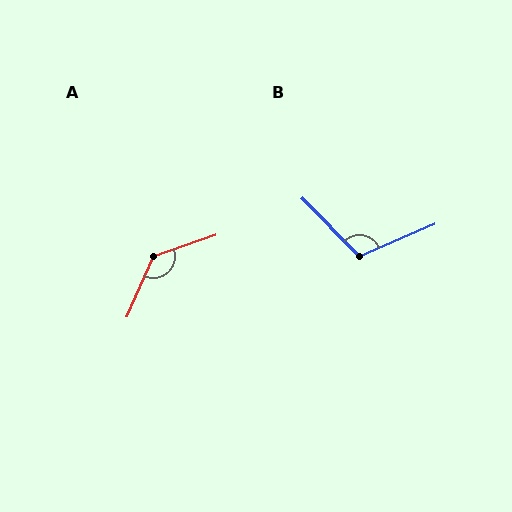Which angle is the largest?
A, at approximately 133 degrees.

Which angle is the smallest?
B, at approximately 111 degrees.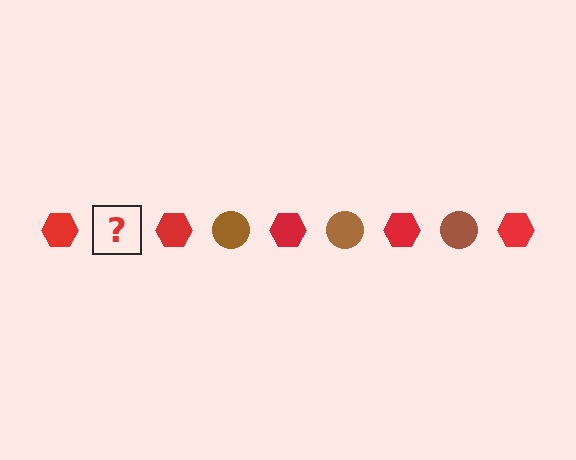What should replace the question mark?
The question mark should be replaced with a brown circle.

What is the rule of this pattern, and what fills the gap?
The rule is that the pattern alternates between red hexagon and brown circle. The gap should be filled with a brown circle.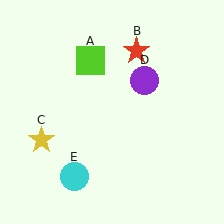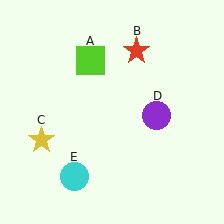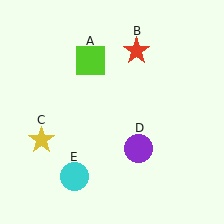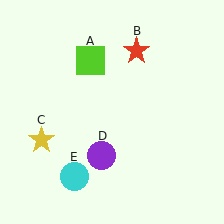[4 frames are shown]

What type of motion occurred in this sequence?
The purple circle (object D) rotated clockwise around the center of the scene.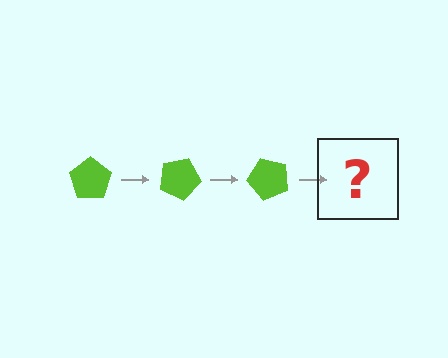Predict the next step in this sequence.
The next step is a lime pentagon rotated 75 degrees.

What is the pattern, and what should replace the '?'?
The pattern is that the pentagon rotates 25 degrees each step. The '?' should be a lime pentagon rotated 75 degrees.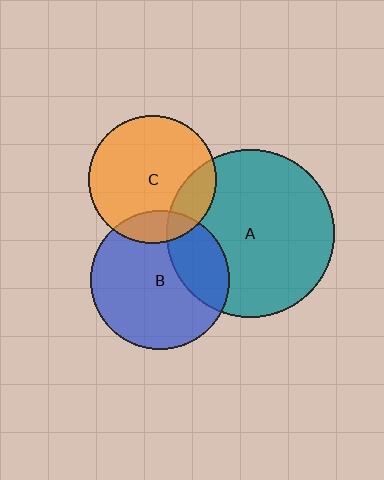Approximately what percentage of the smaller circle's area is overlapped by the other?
Approximately 20%.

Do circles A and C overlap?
Yes.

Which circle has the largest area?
Circle A (teal).